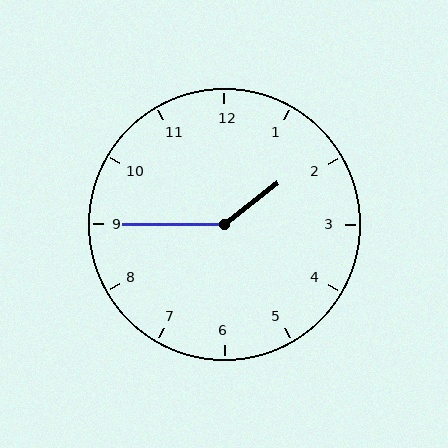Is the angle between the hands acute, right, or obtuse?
It is obtuse.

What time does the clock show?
1:45.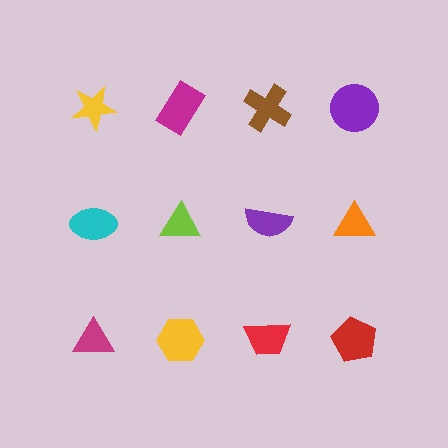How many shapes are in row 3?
4 shapes.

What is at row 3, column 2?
A yellow hexagon.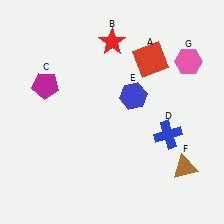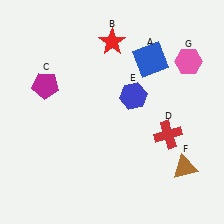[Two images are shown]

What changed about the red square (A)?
In Image 1, A is red. In Image 2, it changed to blue.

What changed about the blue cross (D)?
In Image 1, D is blue. In Image 2, it changed to red.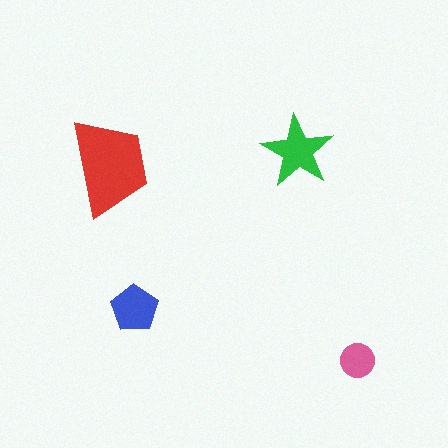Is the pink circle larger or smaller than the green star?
Smaller.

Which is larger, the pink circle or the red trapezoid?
The red trapezoid.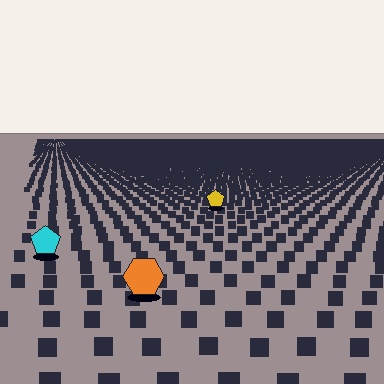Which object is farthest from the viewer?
The yellow pentagon is farthest from the viewer. It appears smaller and the ground texture around it is denser.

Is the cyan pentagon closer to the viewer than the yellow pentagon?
Yes. The cyan pentagon is closer — you can tell from the texture gradient: the ground texture is coarser near it.